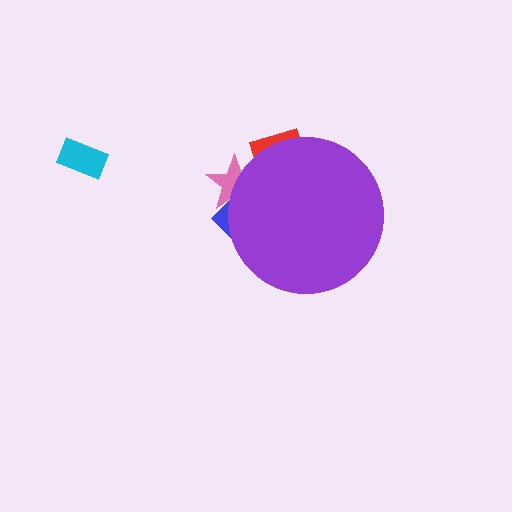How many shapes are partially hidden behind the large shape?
3 shapes are partially hidden.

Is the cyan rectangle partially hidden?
No, the cyan rectangle is fully visible.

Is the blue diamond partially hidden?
Yes, the blue diamond is partially hidden behind the purple circle.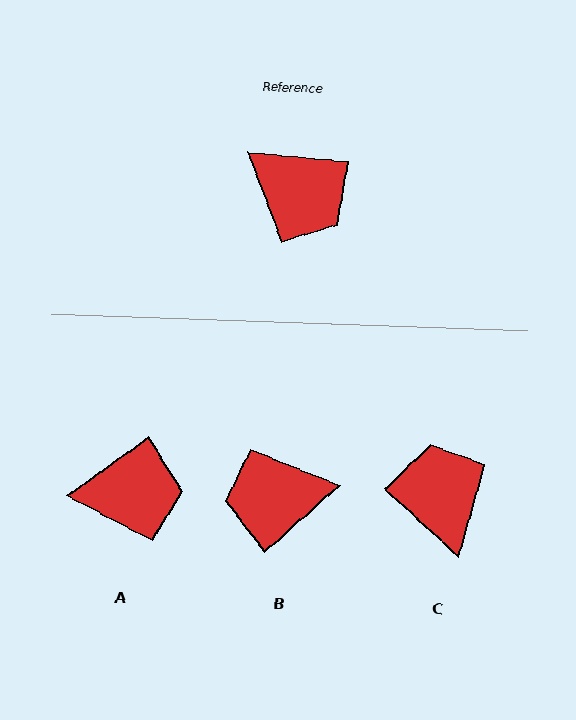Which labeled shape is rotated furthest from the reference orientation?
C, about 143 degrees away.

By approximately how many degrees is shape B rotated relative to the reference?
Approximately 133 degrees clockwise.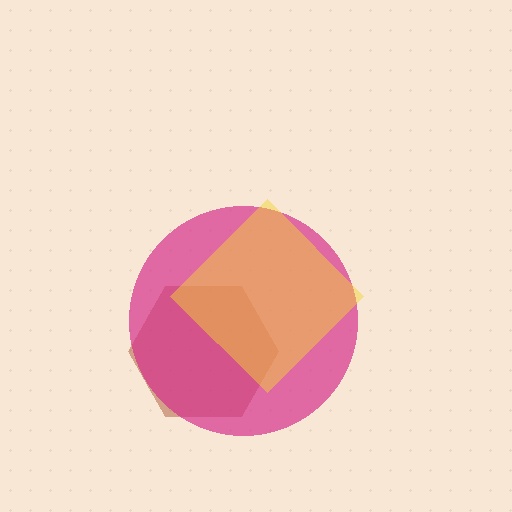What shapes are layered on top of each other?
The layered shapes are: a brown hexagon, a magenta circle, a yellow diamond.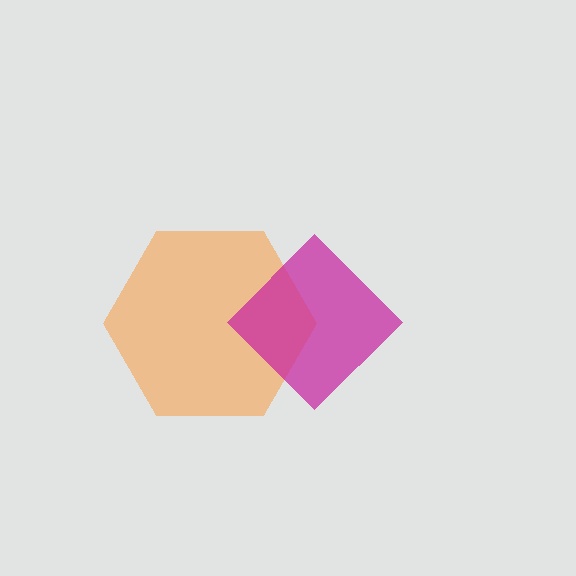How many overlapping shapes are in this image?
There are 2 overlapping shapes in the image.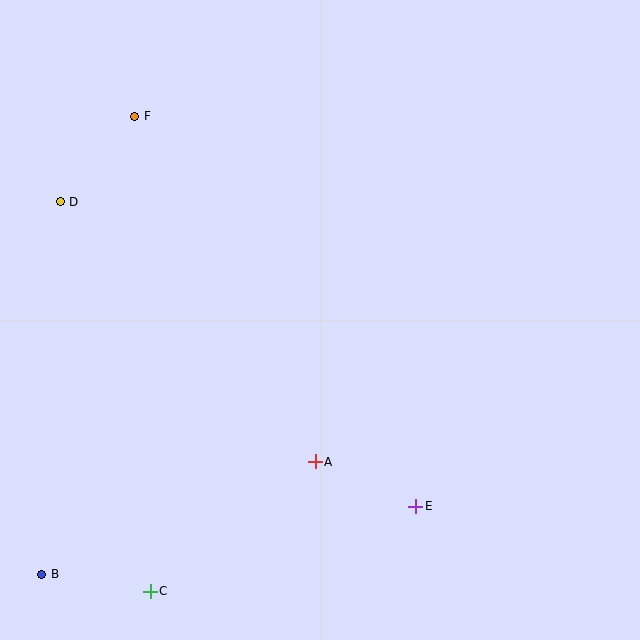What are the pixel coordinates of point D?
Point D is at (60, 202).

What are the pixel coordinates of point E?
Point E is at (416, 506).